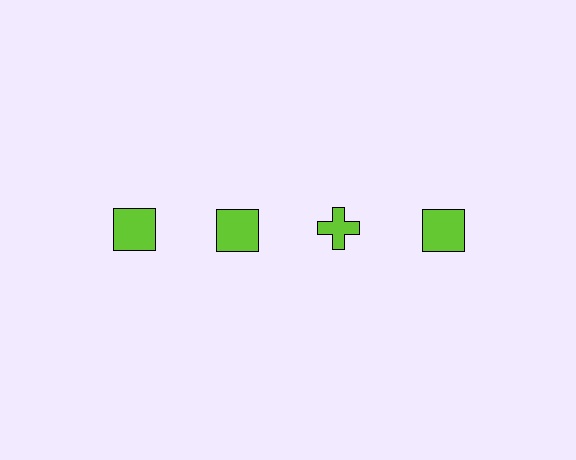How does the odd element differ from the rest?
It has a different shape: cross instead of square.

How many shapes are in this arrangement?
There are 4 shapes arranged in a grid pattern.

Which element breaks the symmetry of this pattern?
The lime cross in the top row, center column breaks the symmetry. All other shapes are lime squares.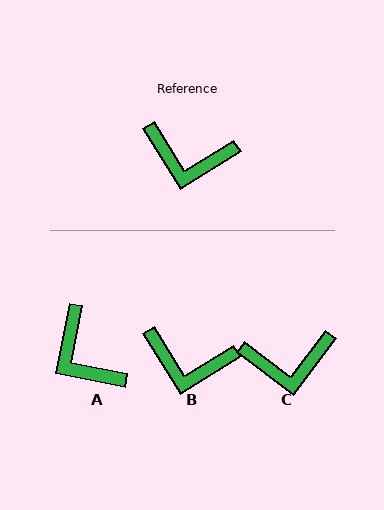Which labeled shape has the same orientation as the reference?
B.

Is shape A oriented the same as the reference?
No, it is off by about 43 degrees.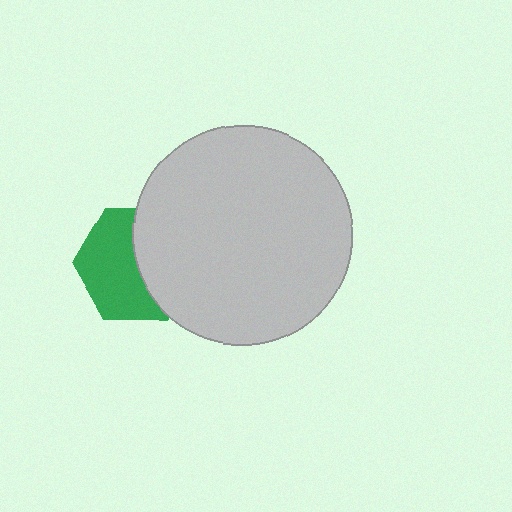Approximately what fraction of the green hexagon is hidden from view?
Roughly 45% of the green hexagon is hidden behind the light gray circle.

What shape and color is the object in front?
The object in front is a light gray circle.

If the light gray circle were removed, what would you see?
You would see the complete green hexagon.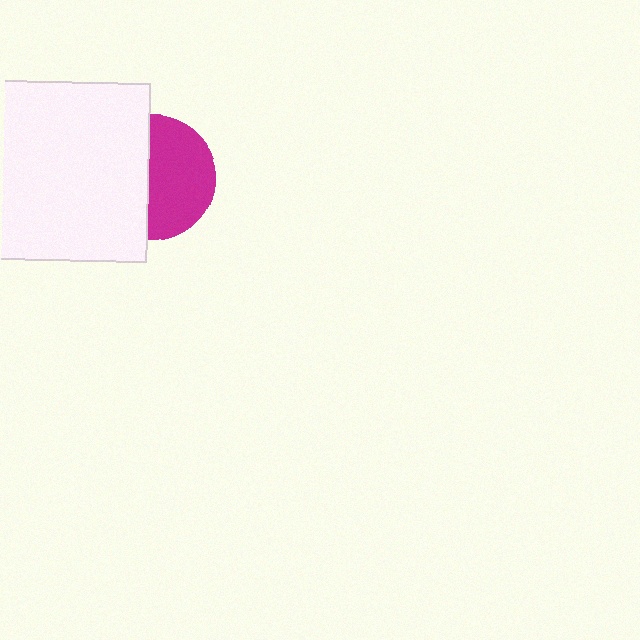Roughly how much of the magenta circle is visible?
About half of it is visible (roughly 54%).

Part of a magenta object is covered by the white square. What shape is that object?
It is a circle.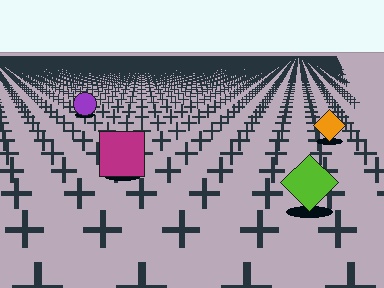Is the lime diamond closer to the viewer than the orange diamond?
Yes. The lime diamond is closer — you can tell from the texture gradient: the ground texture is coarser near it.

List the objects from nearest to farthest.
From nearest to farthest: the lime diamond, the magenta square, the orange diamond, the purple circle.